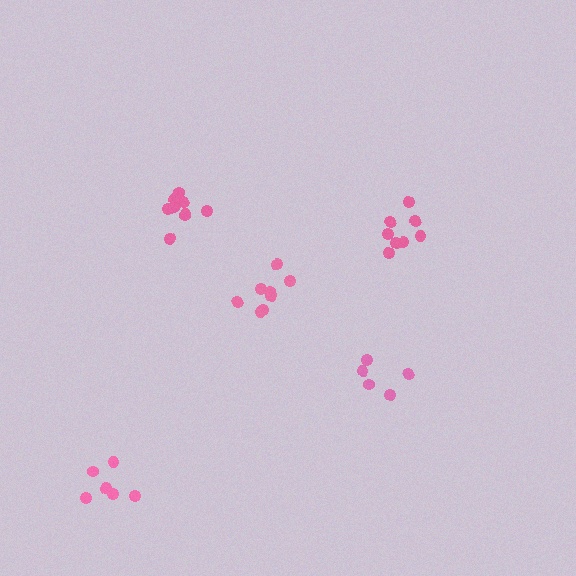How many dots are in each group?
Group 1: 8 dots, Group 2: 10 dots, Group 3: 5 dots, Group 4: 8 dots, Group 5: 6 dots (37 total).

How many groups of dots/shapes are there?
There are 5 groups.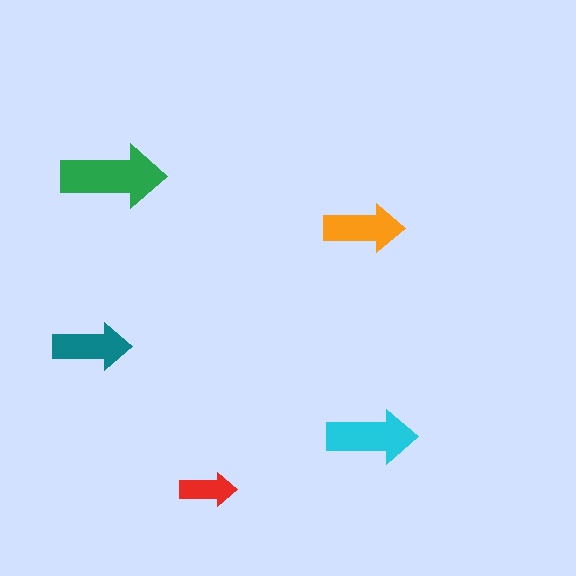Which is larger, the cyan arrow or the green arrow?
The green one.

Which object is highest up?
The green arrow is topmost.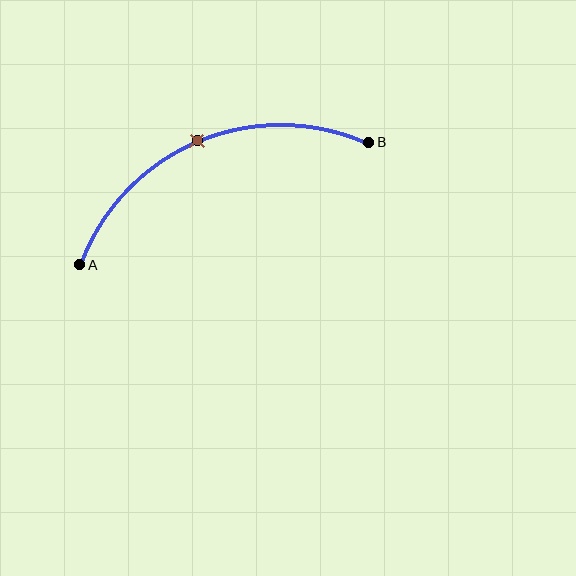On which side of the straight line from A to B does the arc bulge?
The arc bulges above the straight line connecting A and B.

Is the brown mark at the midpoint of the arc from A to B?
Yes. The brown mark lies on the arc at equal arc-length from both A and B — it is the arc midpoint.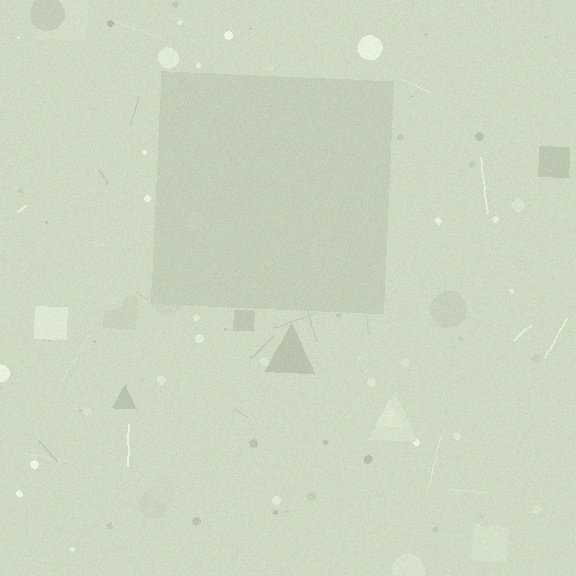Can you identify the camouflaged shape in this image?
The camouflaged shape is a square.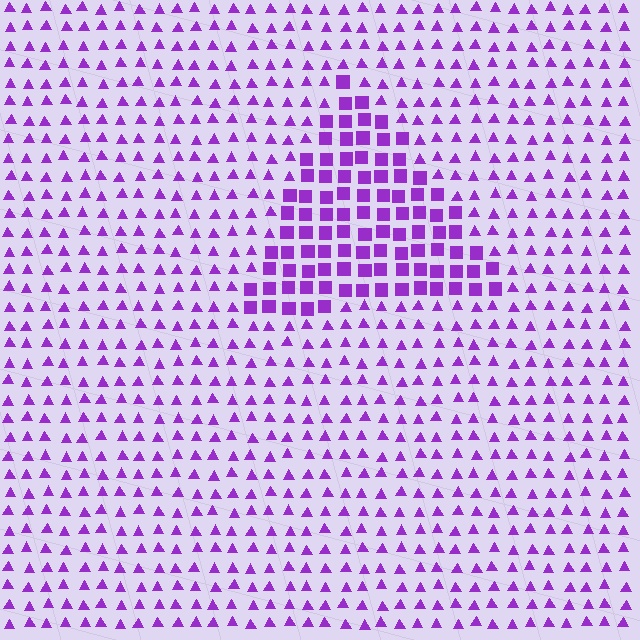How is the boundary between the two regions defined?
The boundary is defined by a change in element shape: squares inside vs. triangles outside. All elements share the same color and spacing.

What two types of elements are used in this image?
The image uses squares inside the triangle region and triangles outside it.